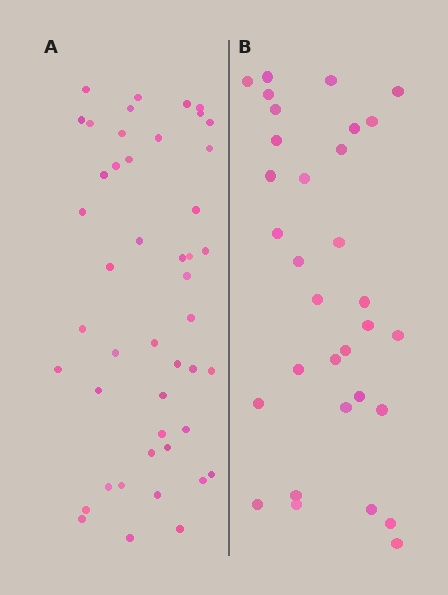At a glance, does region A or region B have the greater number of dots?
Region A (the left region) has more dots.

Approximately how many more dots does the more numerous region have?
Region A has approximately 15 more dots than region B.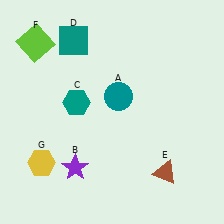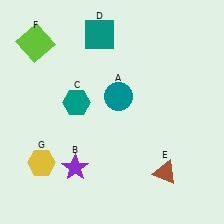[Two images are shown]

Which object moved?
The teal square (D) moved right.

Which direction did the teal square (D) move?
The teal square (D) moved right.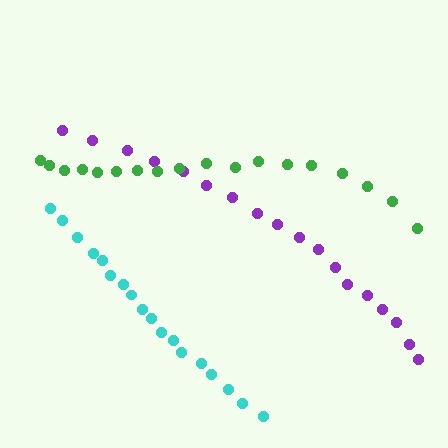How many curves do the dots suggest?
There are 3 distinct paths.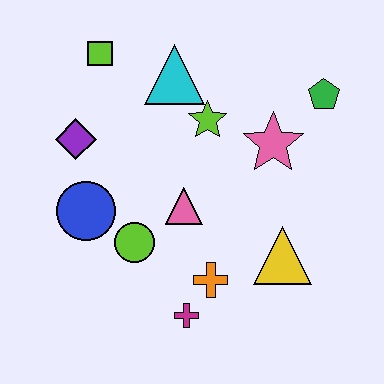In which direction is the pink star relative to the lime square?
The pink star is to the right of the lime square.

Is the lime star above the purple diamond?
Yes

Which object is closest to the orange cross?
The magenta cross is closest to the orange cross.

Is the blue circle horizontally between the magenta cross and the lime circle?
No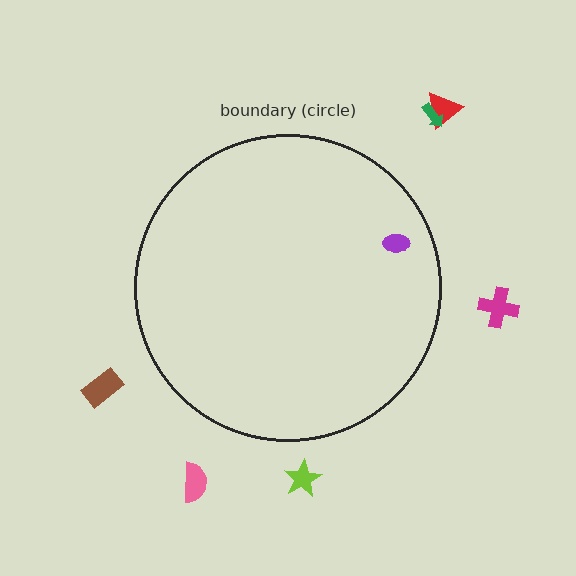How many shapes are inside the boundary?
1 inside, 6 outside.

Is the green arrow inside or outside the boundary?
Outside.